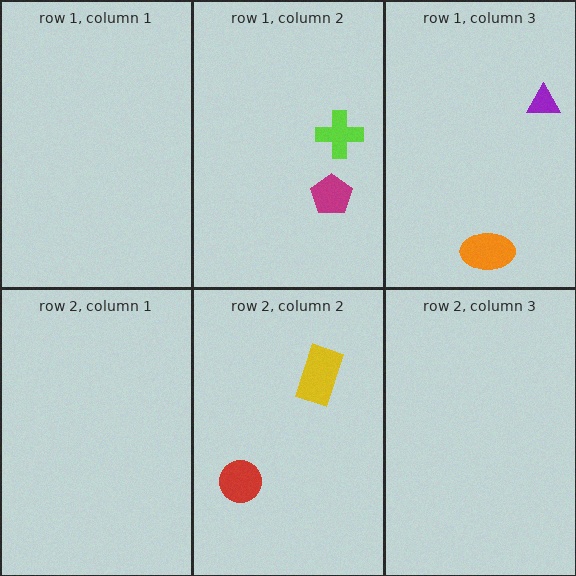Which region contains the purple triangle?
The row 1, column 3 region.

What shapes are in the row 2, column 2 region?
The yellow rectangle, the red circle.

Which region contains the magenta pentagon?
The row 1, column 2 region.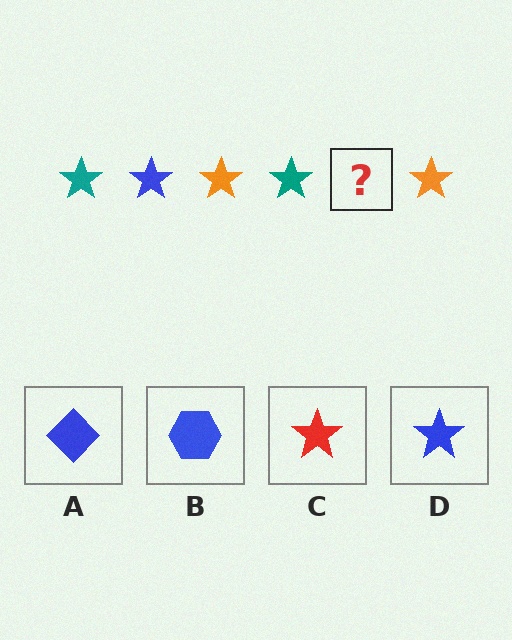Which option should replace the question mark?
Option D.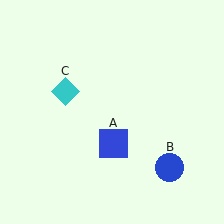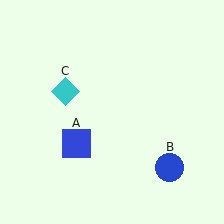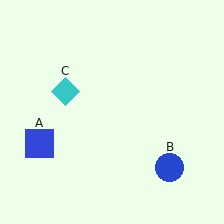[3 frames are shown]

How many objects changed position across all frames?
1 object changed position: blue square (object A).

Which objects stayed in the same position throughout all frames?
Blue circle (object B) and cyan diamond (object C) remained stationary.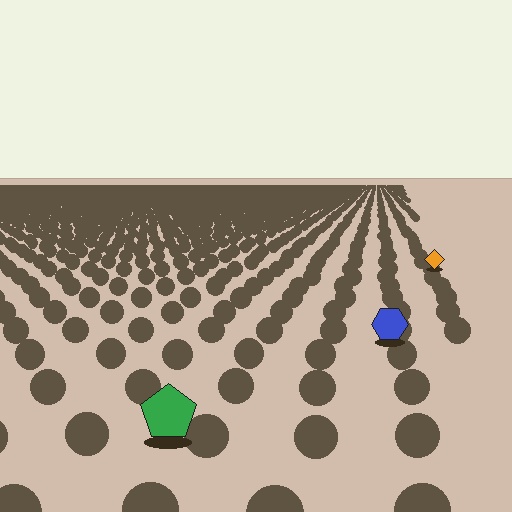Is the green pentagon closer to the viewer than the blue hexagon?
Yes. The green pentagon is closer — you can tell from the texture gradient: the ground texture is coarser near it.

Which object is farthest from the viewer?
The orange diamond is farthest from the viewer. It appears smaller and the ground texture around it is denser.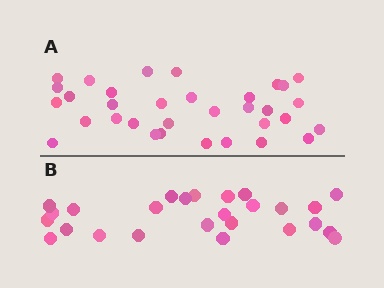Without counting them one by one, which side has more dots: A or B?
Region A (the top region) has more dots.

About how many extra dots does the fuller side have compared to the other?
Region A has roughly 8 or so more dots than region B.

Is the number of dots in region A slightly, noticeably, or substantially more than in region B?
Region A has noticeably more, but not dramatically so. The ratio is roughly 1.3 to 1.